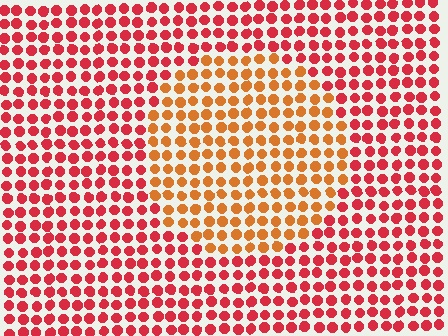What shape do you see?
I see a circle.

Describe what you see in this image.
The image is filled with small red elements in a uniform arrangement. A circle-shaped region is visible where the elements are tinted to a slightly different hue, forming a subtle color boundary.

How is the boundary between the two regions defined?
The boundary is defined purely by a slight shift in hue (about 34 degrees). Spacing, size, and orientation are identical on both sides.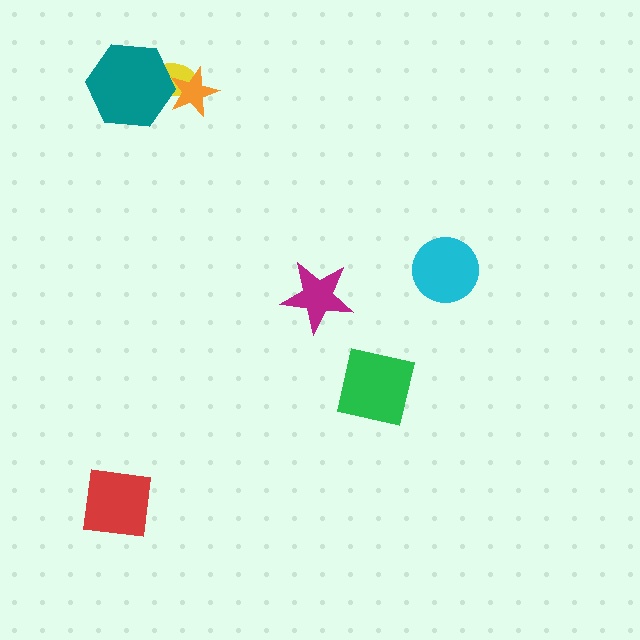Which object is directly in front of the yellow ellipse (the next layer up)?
The orange star is directly in front of the yellow ellipse.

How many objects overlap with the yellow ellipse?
2 objects overlap with the yellow ellipse.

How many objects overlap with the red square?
0 objects overlap with the red square.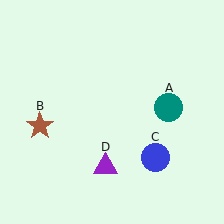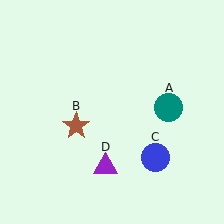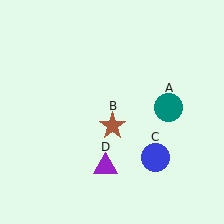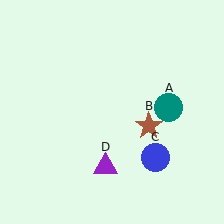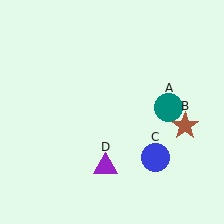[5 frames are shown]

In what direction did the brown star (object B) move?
The brown star (object B) moved right.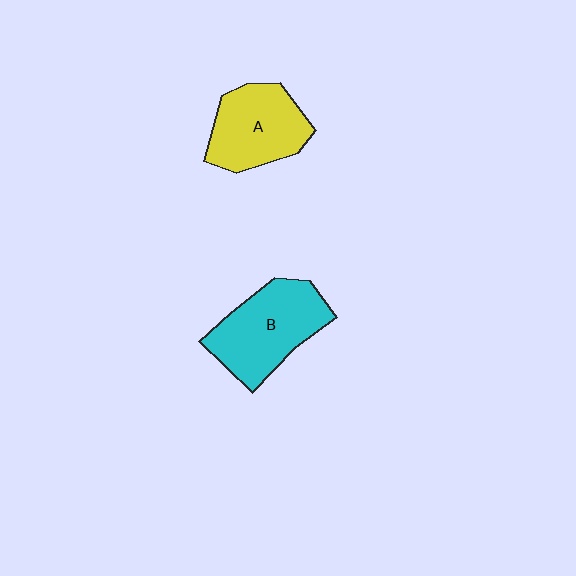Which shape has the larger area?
Shape B (cyan).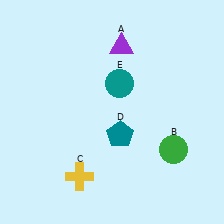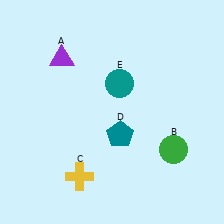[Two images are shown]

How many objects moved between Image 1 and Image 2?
1 object moved between the two images.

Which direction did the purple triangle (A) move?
The purple triangle (A) moved left.